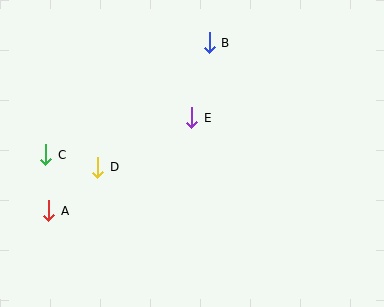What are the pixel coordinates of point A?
Point A is at (49, 211).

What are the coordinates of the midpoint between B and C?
The midpoint between B and C is at (128, 99).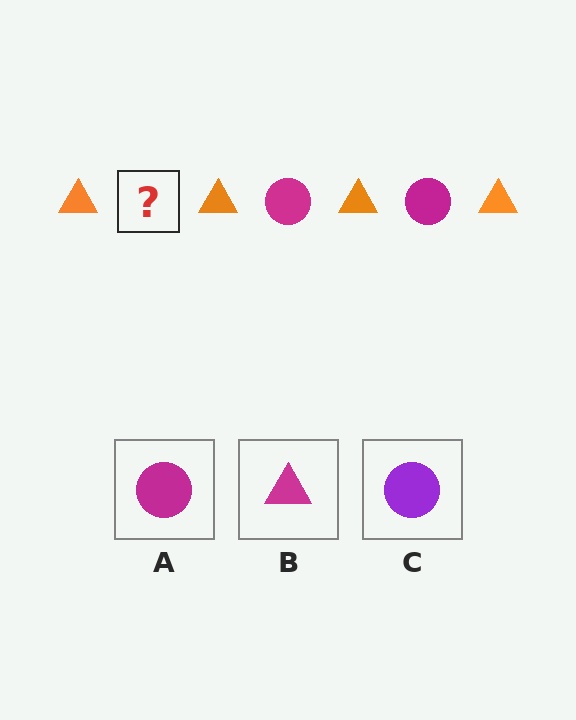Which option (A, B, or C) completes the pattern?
A.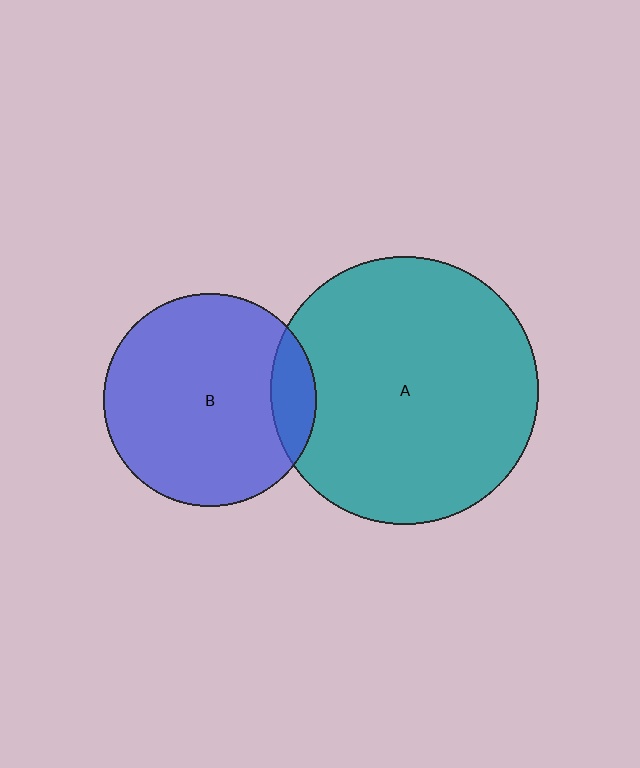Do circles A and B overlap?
Yes.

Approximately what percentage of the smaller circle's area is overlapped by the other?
Approximately 10%.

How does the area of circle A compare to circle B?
Approximately 1.6 times.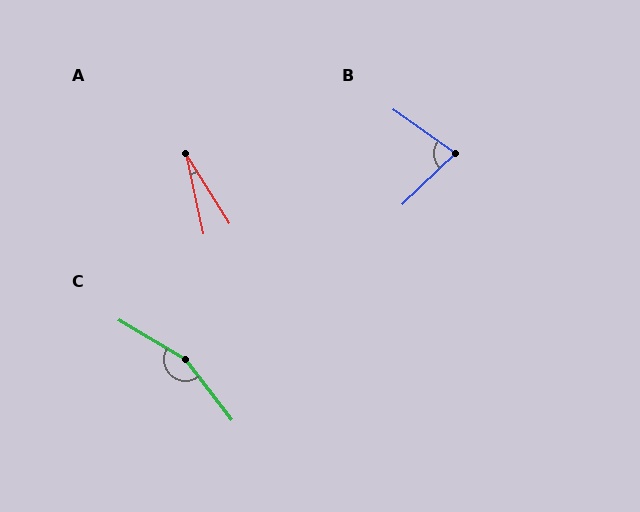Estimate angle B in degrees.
Approximately 79 degrees.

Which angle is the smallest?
A, at approximately 20 degrees.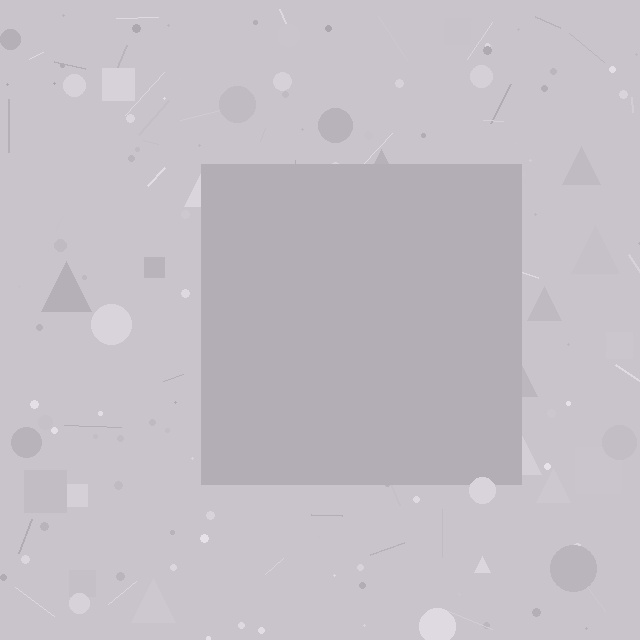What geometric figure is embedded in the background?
A square is embedded in the background.